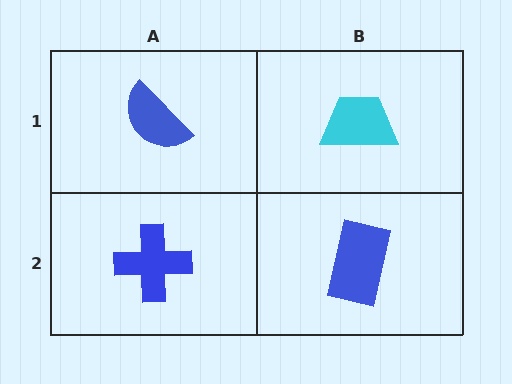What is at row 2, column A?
A blue cross.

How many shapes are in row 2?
2 shapes.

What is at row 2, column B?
A blue rectangle.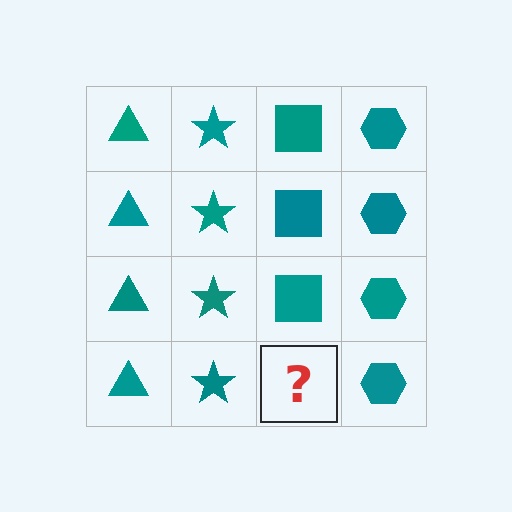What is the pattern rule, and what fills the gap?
The rule is that each column has a consistent shape. The gap should be filled with a teal square.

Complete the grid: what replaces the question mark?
The question mark should be replaced with a teal square.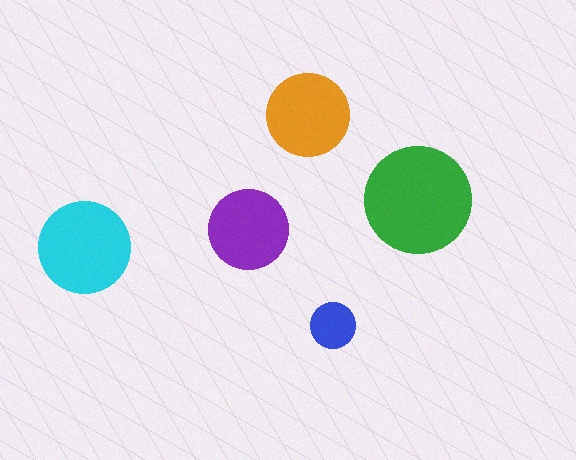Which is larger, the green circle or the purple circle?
The green one.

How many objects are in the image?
There are 5 objects in the image.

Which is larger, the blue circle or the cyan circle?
The cyan one.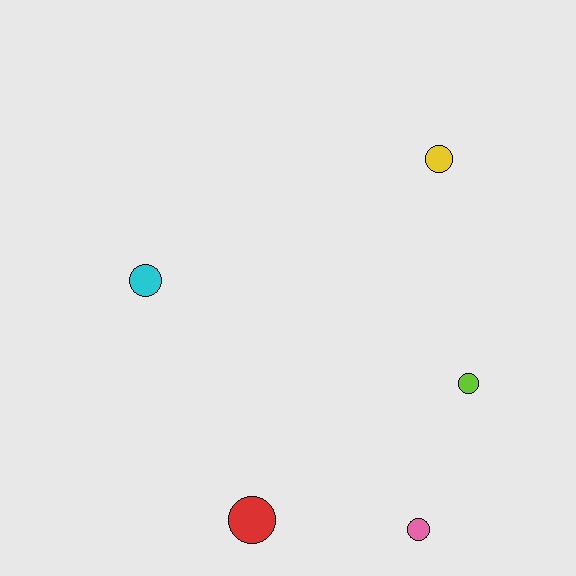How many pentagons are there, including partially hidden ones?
There are no pentagons.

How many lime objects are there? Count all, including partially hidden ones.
There is 1 lime object.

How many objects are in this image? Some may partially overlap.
There are 5 objects.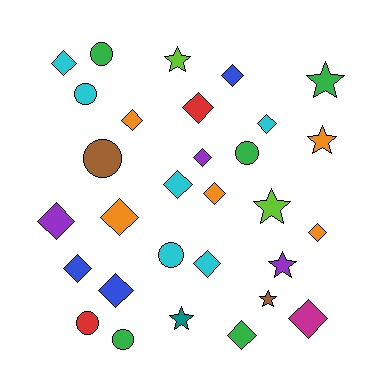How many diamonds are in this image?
There are 16 diamonds.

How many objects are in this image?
There are 30 objects.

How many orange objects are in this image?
There are 5 orange objects.